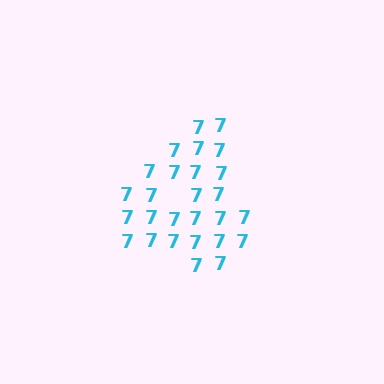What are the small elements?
The small elements are digit 7's.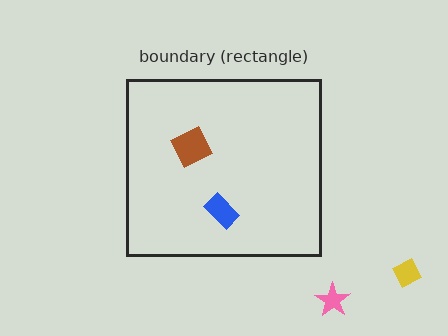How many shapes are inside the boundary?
2 inside, 2 outside.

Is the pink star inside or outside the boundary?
Outside.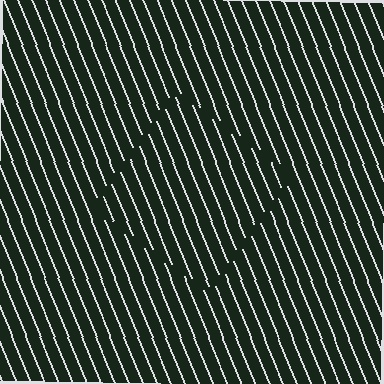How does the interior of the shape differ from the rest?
The interior of the shape contains the same grating, shifted by half a period — the contour is defined by the phase discontinuity where line-ends from the inner and outer gratings abut.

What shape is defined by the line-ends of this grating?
An illusory square. The interior of the shape contains the same grating, shifted by half a period — the contour is defined by the phase discontinuity where line-ends from the inner and outer gratings abut.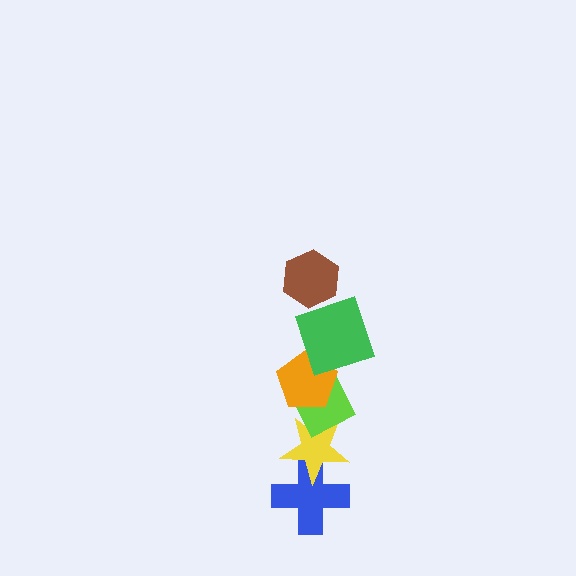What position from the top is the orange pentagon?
The orange pentagon is 3rd from the top.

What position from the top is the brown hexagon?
The brown hexagon is 1st from the top.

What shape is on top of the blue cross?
The yellow star is on top of the blue cross.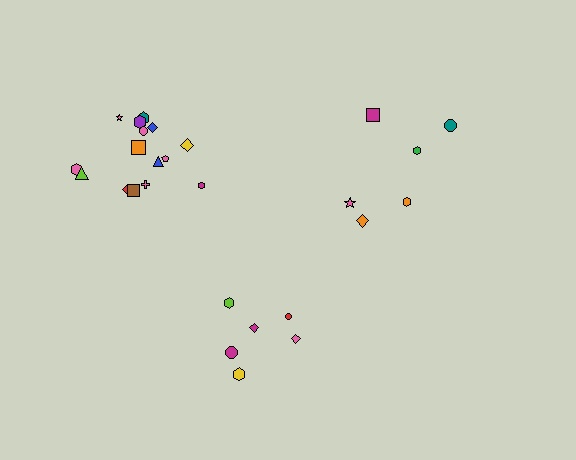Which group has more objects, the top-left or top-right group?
The top-left group.